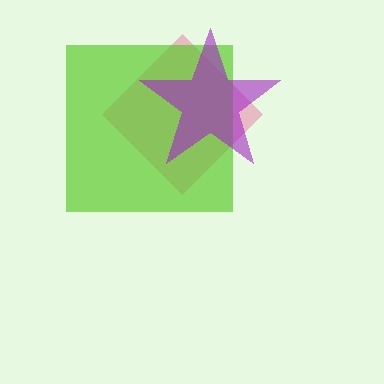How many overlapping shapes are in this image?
There are 3 overlapping shapes in the image.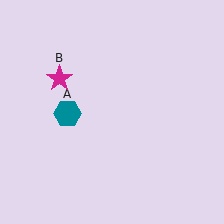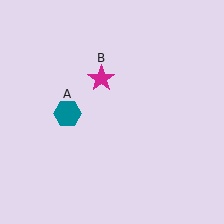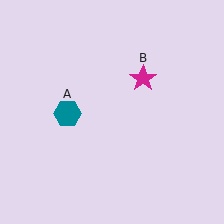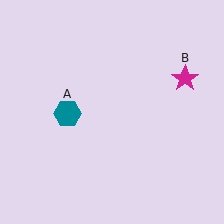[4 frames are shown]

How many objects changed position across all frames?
1 object changed position: magenta star (object B).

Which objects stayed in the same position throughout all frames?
Teal hexagon (object A) remained stationary.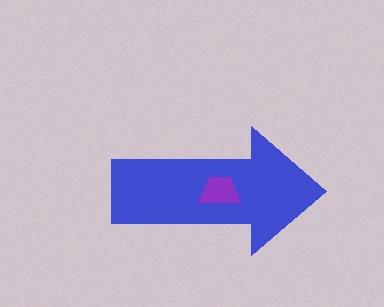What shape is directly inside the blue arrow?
The purple trapezoid.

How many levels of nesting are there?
2.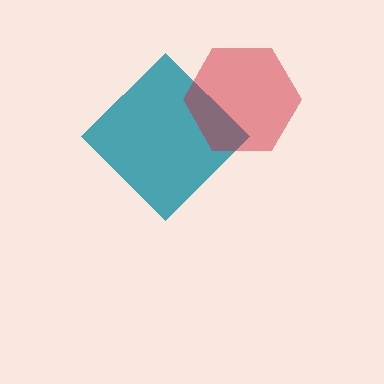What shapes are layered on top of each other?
The layered shapes are: a teal diamond, a red hexagon.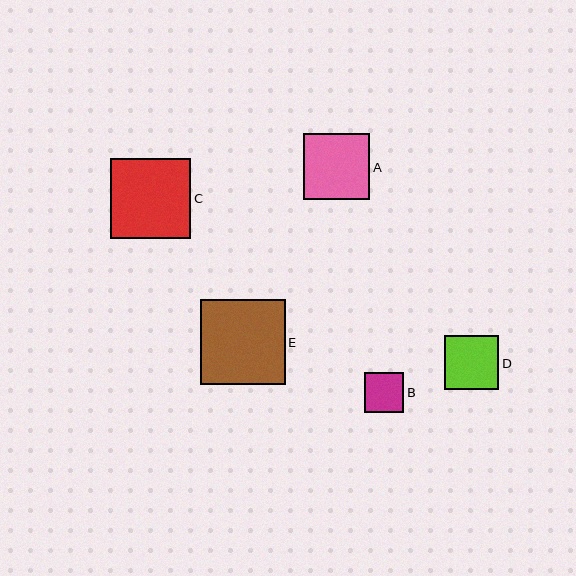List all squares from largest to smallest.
From largest to smallest: E, C, A, D, B.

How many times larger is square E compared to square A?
Square E is approximately 1.3 times the size of square A.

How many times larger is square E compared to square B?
Square E is approximately 2.1 times the size of square B.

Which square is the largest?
Square E is the largest with a size of approximately 85 pixels.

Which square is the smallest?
Square B is the smallest with a size of approximately 40 pixels.